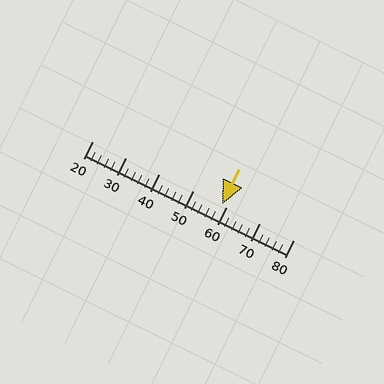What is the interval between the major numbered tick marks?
The major tick marks are spaced 10 units apart.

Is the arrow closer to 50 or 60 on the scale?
The arrow is closer to 60.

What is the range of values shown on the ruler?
The ruler shows values from 20 to 80.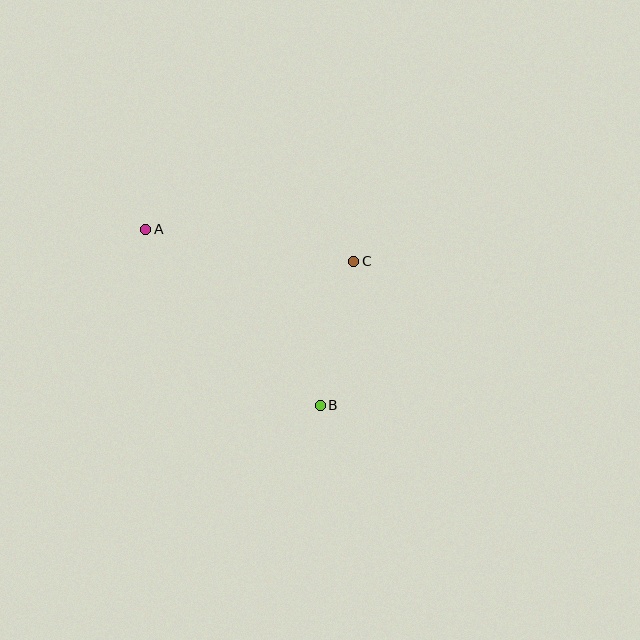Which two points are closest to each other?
Points B and C are closest to each other.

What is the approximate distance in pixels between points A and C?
The distance between A and C is approximately 210 pixels.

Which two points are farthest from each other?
Points A and B are farthest from each other.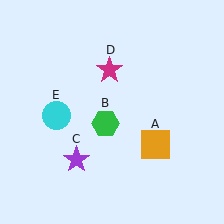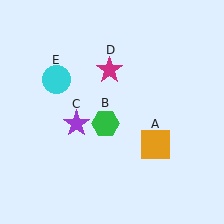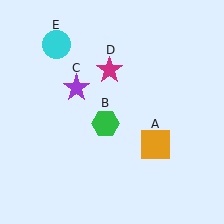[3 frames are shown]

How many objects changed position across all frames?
2 objects changed position: purple star (object C), cyan circle (object E).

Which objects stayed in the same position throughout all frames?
Orange square (object A) and green hexagon (object B) and magenta star (object D) remained stationary.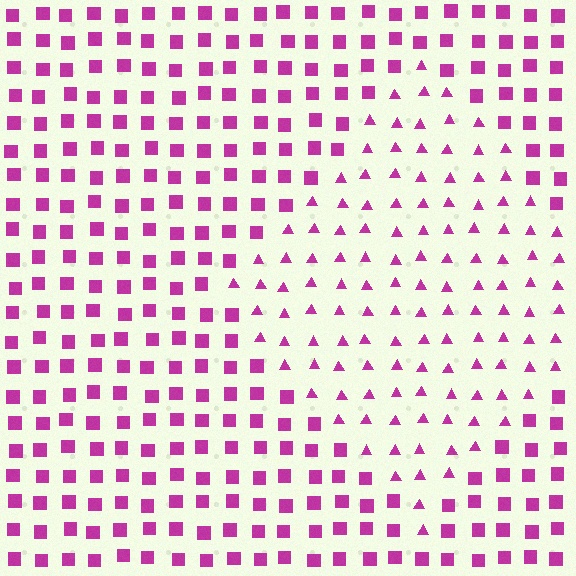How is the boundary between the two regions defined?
The boundary is defined by a change in element shape: triangles inside vs. squares outside. All elements share the same color and spacing.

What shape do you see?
I see a diamond.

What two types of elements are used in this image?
The image uses triangles inside the diamond region and squares outside it.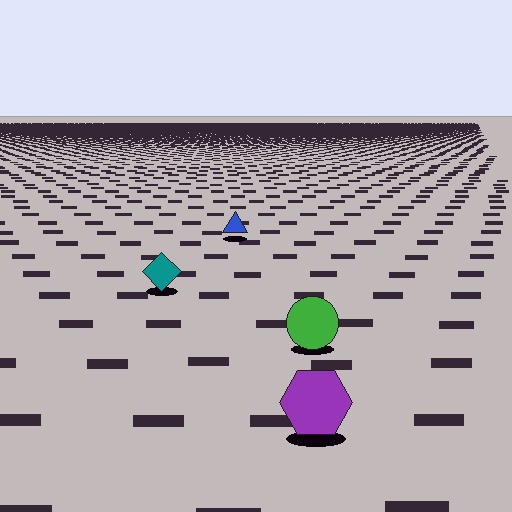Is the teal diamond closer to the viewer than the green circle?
No. The green circle is closer — you can tell from the texture gradient: the ground texture is coarser near it.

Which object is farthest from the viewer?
The blue triangle is farthest from the viewer. It appears smaller and the ground texture around it is denser.